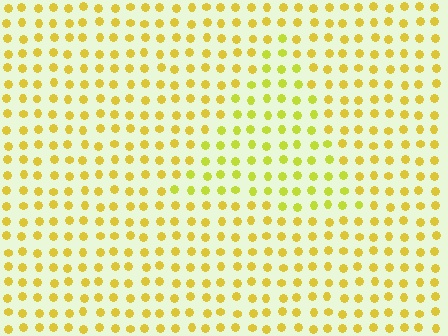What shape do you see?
I see a triangle.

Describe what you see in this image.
The image is filled with small yellow elements in a uniform arrangement. A triangle-shaped region is visible where the elements are tinted to a slightly different hue, forming a subtle color boundary.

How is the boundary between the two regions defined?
The boundary is defined purely by a slight shift in hue (about 19 degrees). Spacing, size, and orientation are identical on both sides.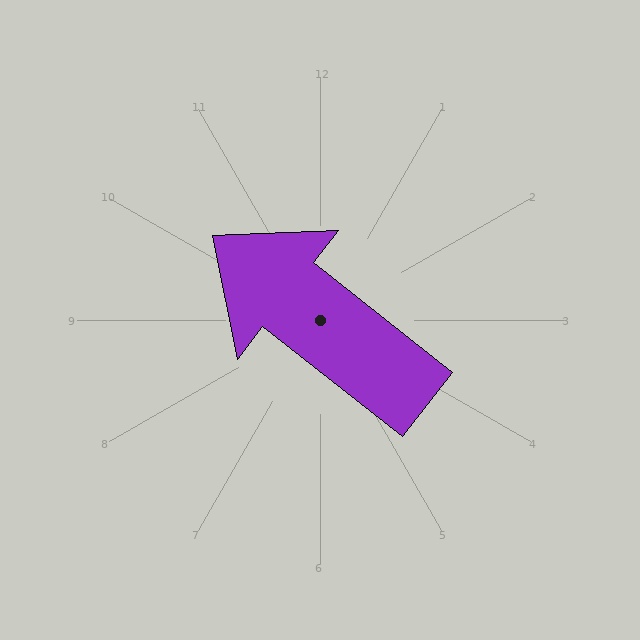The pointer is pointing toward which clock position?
Roughly 10 o'clock.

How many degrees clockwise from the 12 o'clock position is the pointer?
Approximately 308 degrees.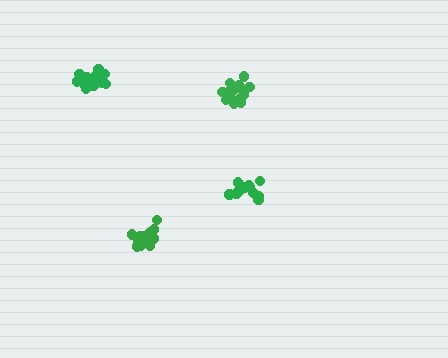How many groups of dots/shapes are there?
There are 4 groups.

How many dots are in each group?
Group 1: 12 dots, Group 2: 15 dots, Group 3: 17 dots, Group 4: 16 dots (60 total).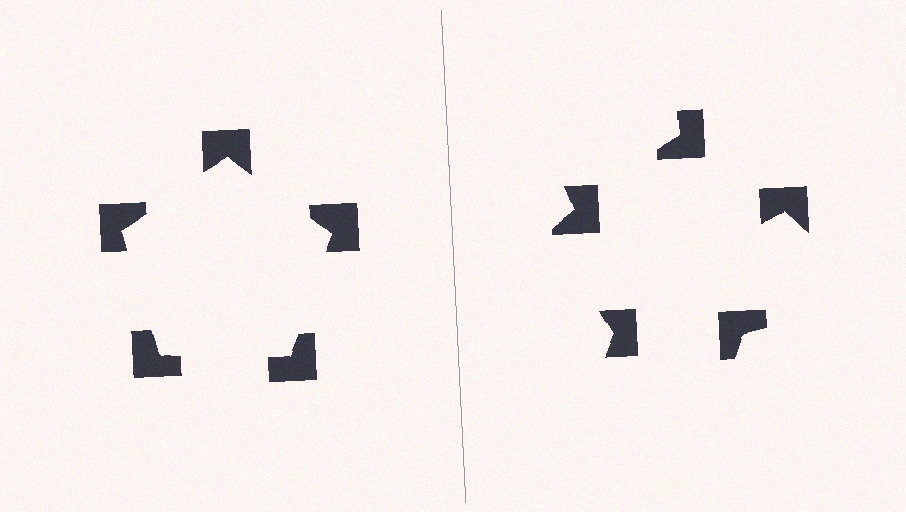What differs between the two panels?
The notched squares are positioned identically on both sides; only the wedge orientations differ. On the left they align to a pentagon; on the right they are misaligned.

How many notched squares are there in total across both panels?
10 — 5 on each side.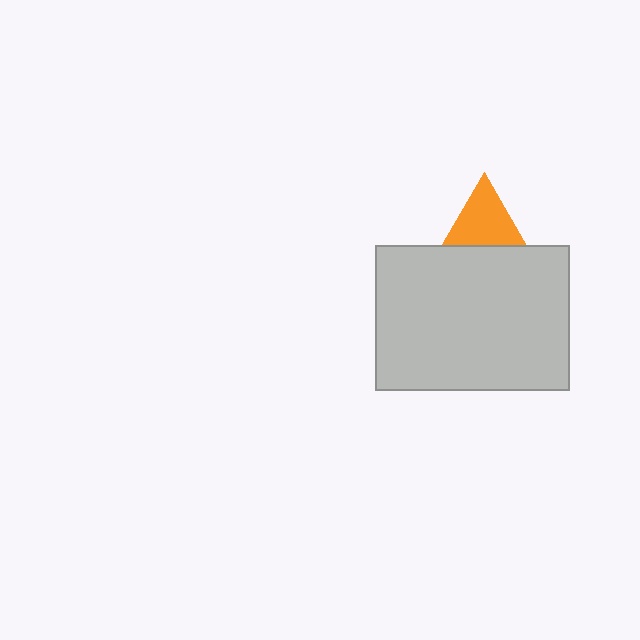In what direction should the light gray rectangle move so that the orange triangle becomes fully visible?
The light gray rectangle should move down. That is the shortest direction to clear the overlap and leave the orange triangle fully visible.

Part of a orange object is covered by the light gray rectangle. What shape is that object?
It is a triangle.